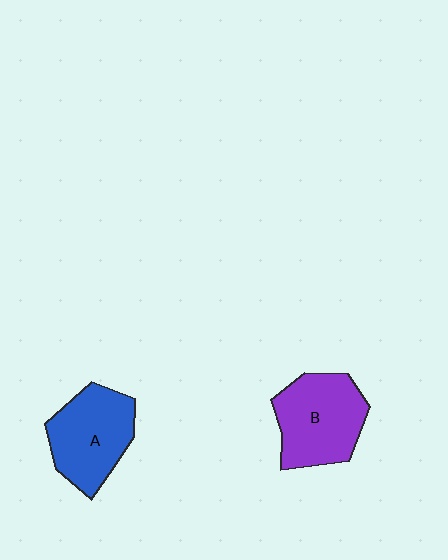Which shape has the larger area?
Shape B (purple).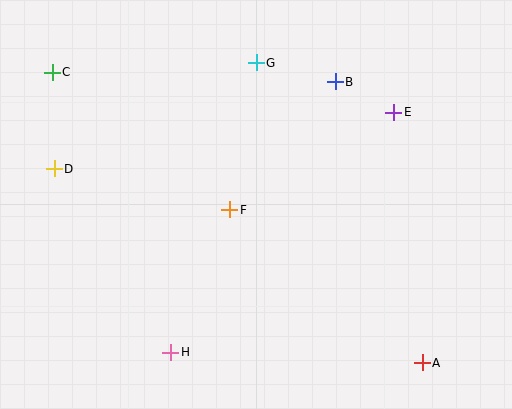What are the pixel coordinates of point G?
Point G is at (256, 63).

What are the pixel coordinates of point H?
Point H is at (171, 352).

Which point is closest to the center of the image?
Point F at (230, 210) is closest to the center.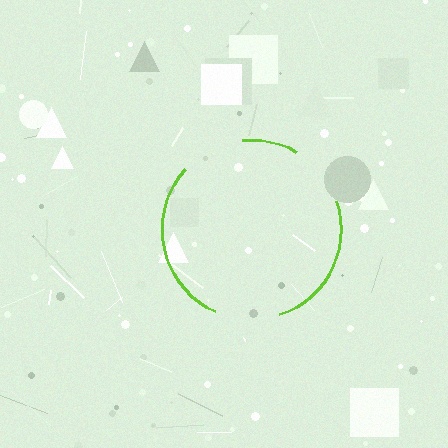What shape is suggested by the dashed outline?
The dashed outline suggests a circle.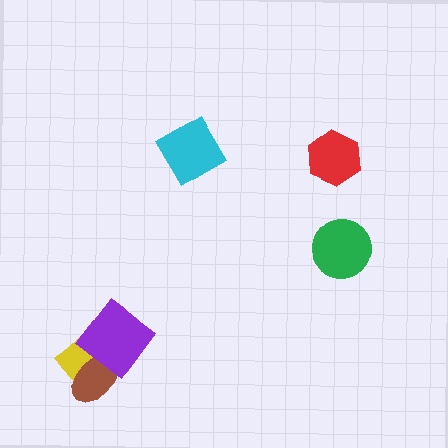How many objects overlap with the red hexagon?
0 objects overlap with the red hexagon.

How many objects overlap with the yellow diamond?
2 objects overlap with the yellow diamond.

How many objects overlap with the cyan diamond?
0 objects overlap with the cyan diamond.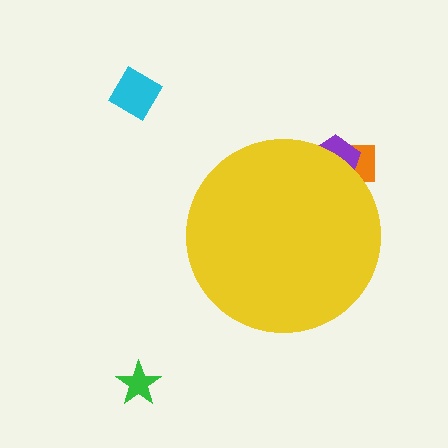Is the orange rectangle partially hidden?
Yes, the orange rectangle is partially hidden behind the yellow circle.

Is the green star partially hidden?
No, the green star is fully visible.